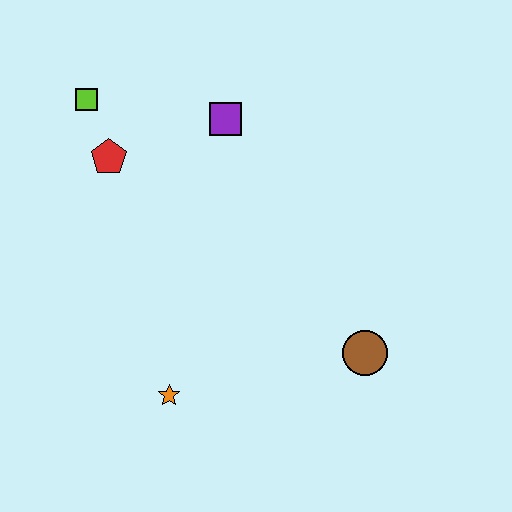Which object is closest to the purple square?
The red pentagon is closest to the purple square.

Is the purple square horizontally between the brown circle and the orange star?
Yes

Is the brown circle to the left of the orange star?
No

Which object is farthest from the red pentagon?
The brown circle is farthest from the red pentagon.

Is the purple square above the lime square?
No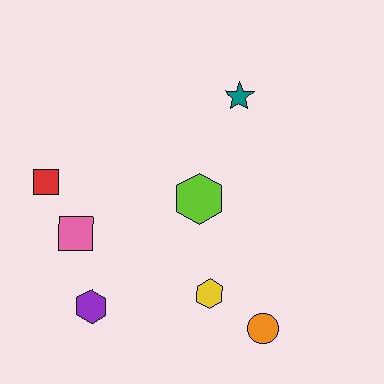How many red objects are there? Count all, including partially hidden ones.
There is 1 red object.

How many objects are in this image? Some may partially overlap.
There are 7 objects.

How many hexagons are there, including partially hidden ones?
There are 3 hexagons.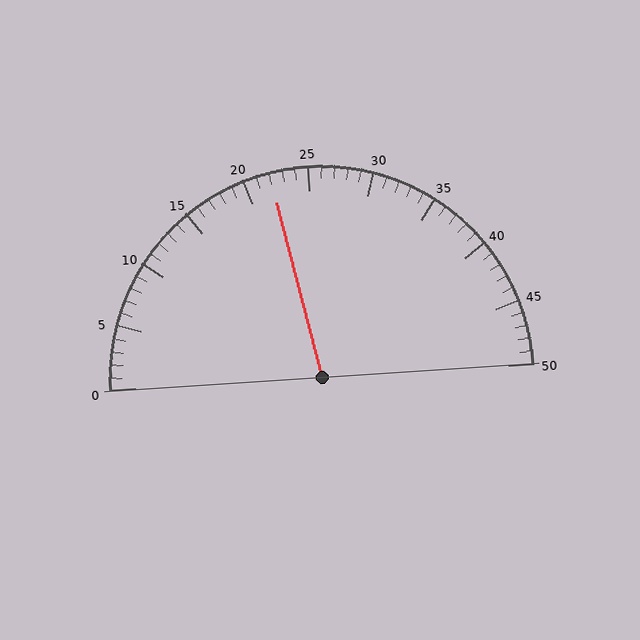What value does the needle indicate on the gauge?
The needle indicates approximately 22.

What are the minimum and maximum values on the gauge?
The gauge ranges from 0 to 50.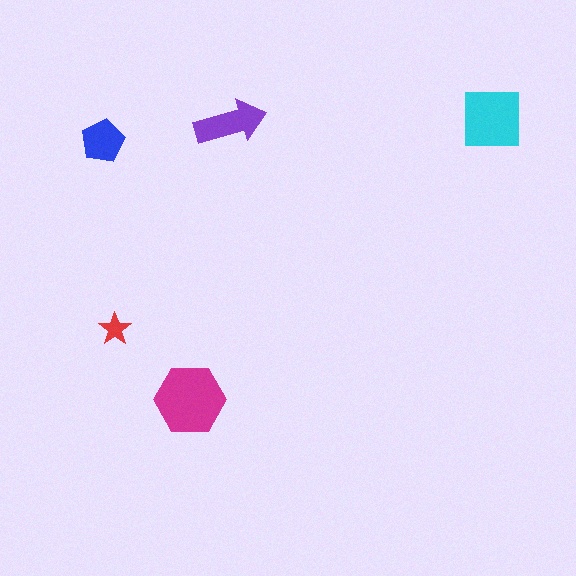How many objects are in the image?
There are 5 objects in the image.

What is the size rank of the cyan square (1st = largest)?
2nd.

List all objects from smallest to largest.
The red star, the blue pentagon, the purple arrow, the cyan square, the magenta hexagon.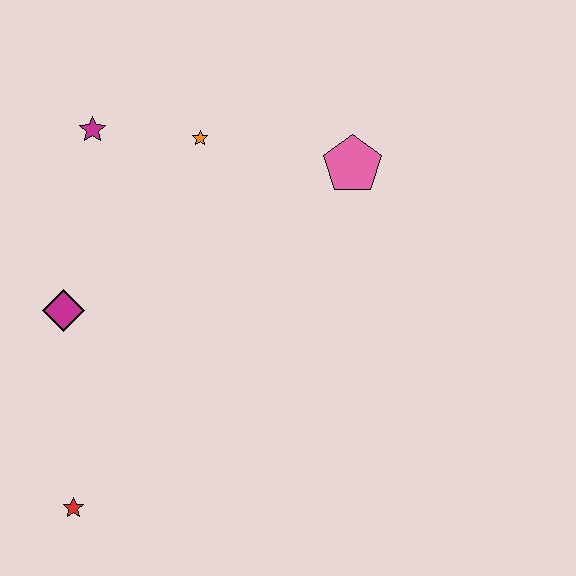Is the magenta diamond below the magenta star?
Yes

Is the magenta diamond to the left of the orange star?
Yes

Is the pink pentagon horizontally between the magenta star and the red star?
No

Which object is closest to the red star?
The magenta diamond is closest to the red star.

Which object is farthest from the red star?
The pink pentagon is farthest from the red star.